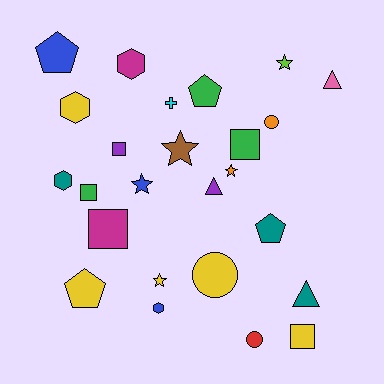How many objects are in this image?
There are 25 objects.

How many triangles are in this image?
There are 3 triangles.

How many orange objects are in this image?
There are 2 orange objects.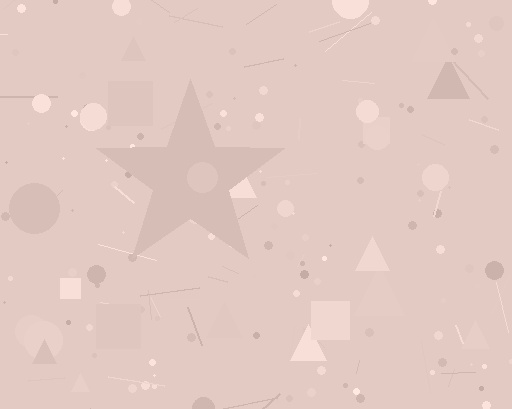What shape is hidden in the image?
A star is hidden in the image.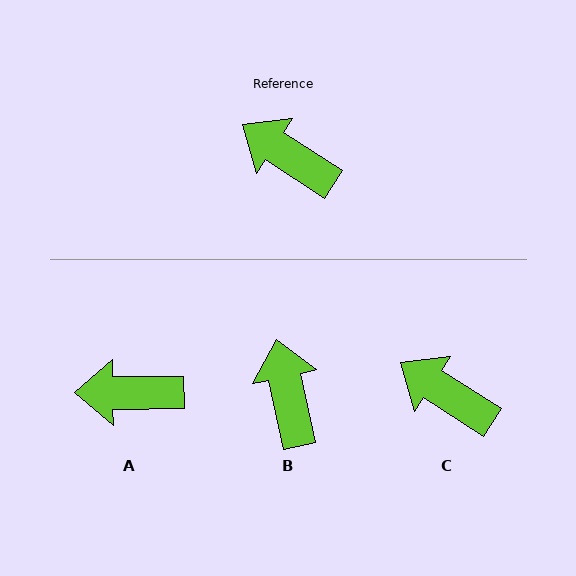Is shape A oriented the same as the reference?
No, it is off by about 33 degrees.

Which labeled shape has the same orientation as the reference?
C.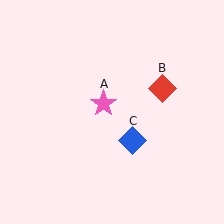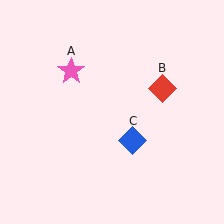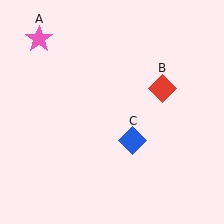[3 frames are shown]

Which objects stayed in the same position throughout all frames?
Red diamond (object B) and blue diamond (object C) remained stationary.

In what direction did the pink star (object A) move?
The pink star (object A) moved up and to the left.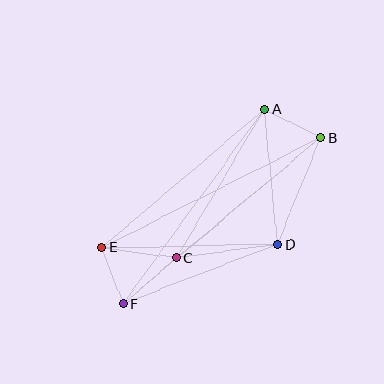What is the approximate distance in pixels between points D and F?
The distance between D and F is approximately 166 pixels.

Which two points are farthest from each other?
Points B and F are farthest from each other.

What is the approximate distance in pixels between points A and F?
The distance between A and F is approximately 241 pixels.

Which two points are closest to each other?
Points E and F are closest to each other.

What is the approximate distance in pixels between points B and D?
The distance between B and D is approximately 115 pixels.